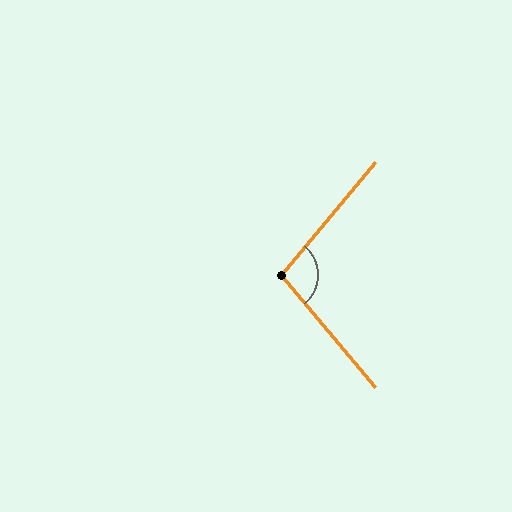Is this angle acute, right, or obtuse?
It is obtuse.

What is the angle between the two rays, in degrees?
Approximately 100 degrees.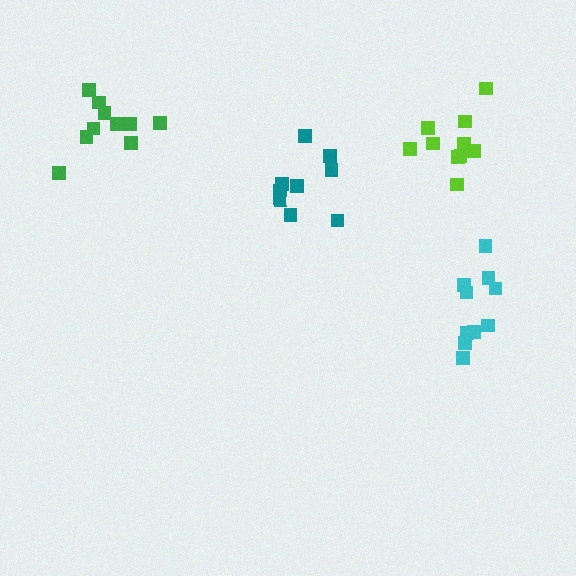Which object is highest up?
The green cluster is topmost.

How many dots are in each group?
Group 1: 10 dots, Group 2: 10 dots, Group 3: 9 dots, Group 4: 10 dots (39 total).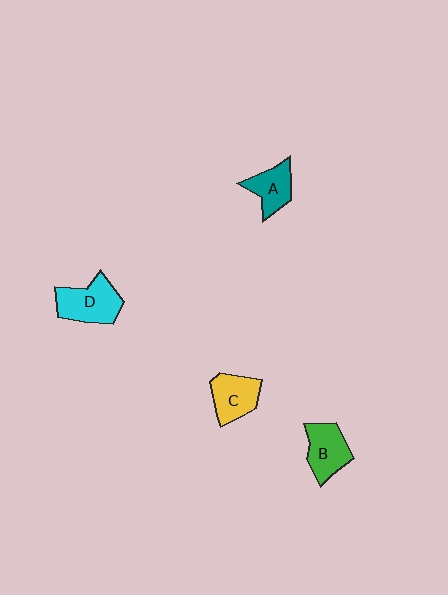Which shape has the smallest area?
Shape A (teal).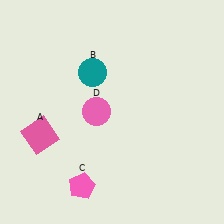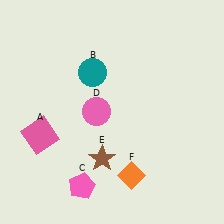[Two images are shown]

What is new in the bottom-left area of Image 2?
A brown star (E) was added in the bottom-left area of Image 2.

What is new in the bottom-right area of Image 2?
An orange diamond (F) was added in the bottom-right area of Image 2.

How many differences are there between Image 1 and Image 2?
There are 2 differences between the two images.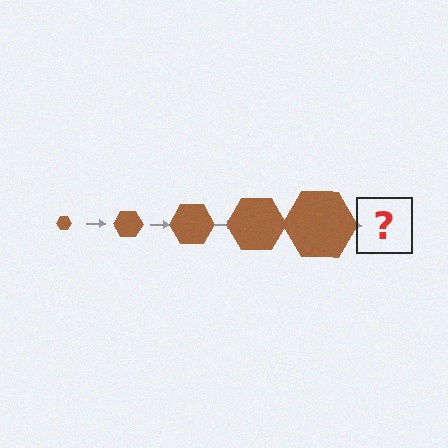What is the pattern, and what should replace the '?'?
The pattern is that the hexagon gets progressively larger each step. The '?' should be a brown hexagon, larger than the previous one.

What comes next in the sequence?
The next element should be a brown hexagon, larger than the previous one.